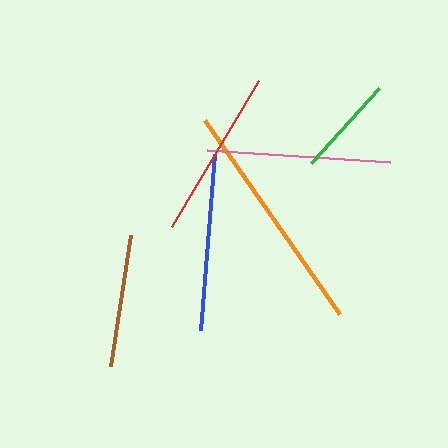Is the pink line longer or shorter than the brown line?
The pink line is longer than the brown line.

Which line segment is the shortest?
The green line is the shortest at approximately 102 pixels.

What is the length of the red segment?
The red segment is approximately 170 pixels long.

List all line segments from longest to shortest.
From longest to shortest: orange, pink, blue, red, brown, green.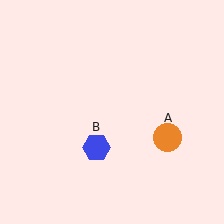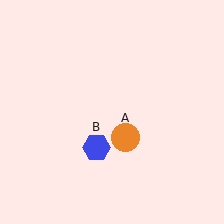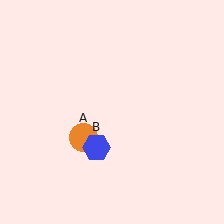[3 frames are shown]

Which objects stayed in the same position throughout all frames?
Blue hexagon (object B) remained stationary.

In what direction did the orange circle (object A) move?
The orange circle (object A) moved left.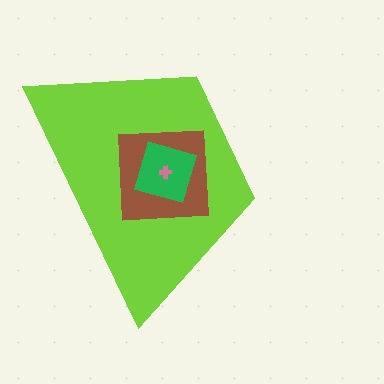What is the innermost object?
The pink cross.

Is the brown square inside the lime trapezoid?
Yes.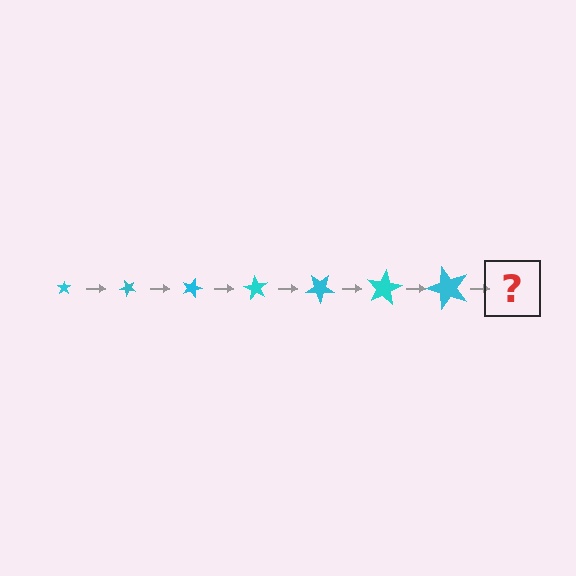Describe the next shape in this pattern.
It should be a star, larger than the previous one and rotated 315 degrees from the start.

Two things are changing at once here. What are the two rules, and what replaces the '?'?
The two rules are that the star grows larger each step and it rotates 45 degrees each step. The '?' should be a star, larger than the previous one and rotated 315 degrees from the start.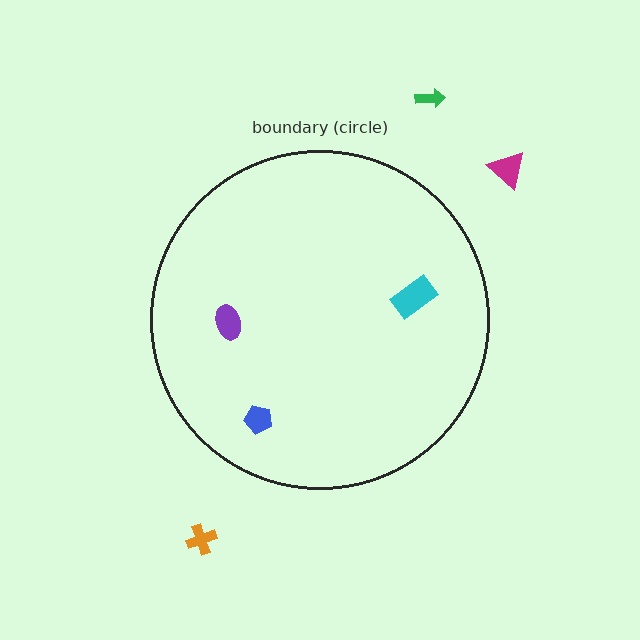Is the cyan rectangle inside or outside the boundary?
Inside.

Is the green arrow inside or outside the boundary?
Outside.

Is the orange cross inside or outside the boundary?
Outside.